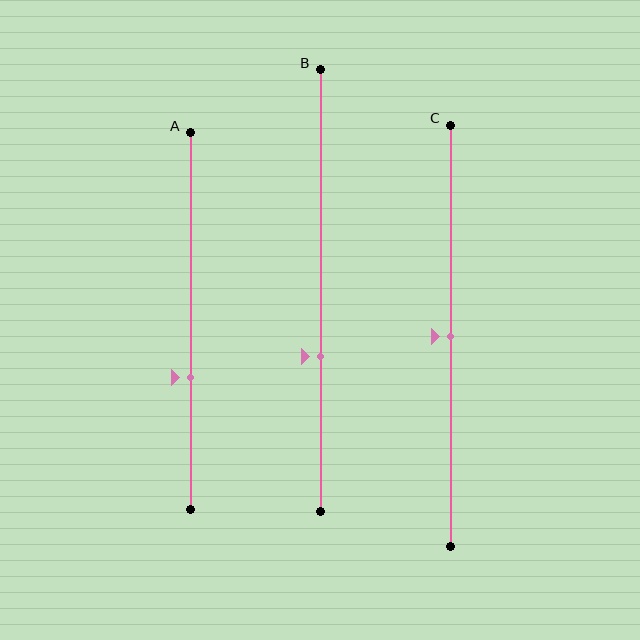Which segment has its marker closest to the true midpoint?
Segment C has its marker closest to the true midpoint.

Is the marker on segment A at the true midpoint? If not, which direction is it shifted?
No, the marker on segment A is shifted downward by about 15% of the segment length.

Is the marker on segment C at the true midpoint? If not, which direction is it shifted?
Yes, the marker on segment C is at the true midpoint.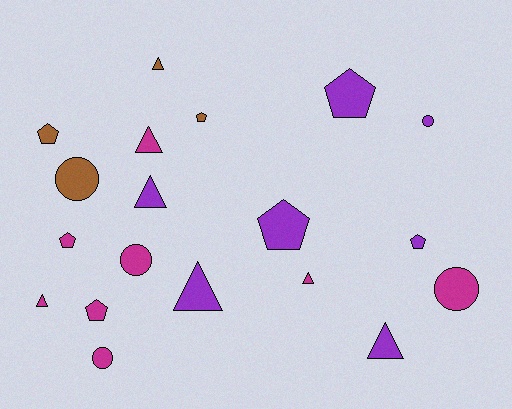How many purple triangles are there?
There are 3 purple triangles.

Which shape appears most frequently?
Pentagon, with 7 objects.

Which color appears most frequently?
Magenta, with 8 objects.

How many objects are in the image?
There are 19 objects.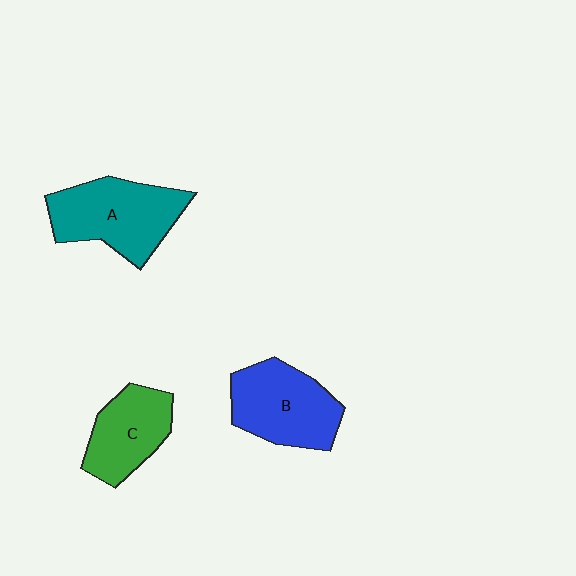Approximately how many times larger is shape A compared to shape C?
Approximately 1.4 times.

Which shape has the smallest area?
Shape C (green).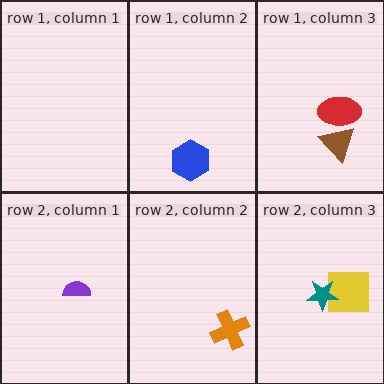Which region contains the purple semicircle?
The row 2, column 1 region.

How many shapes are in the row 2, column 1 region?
1.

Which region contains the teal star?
The row 2, column 3 region.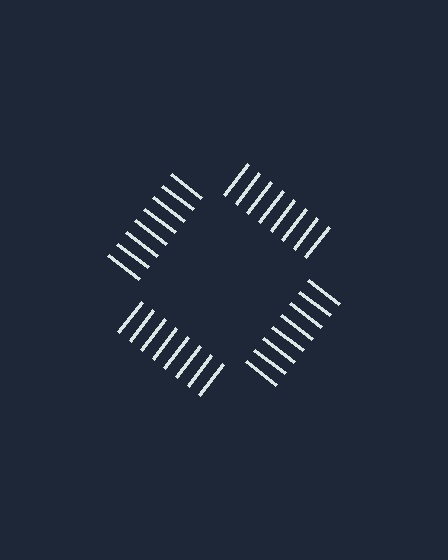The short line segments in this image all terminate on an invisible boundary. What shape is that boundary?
An illusory square — the line segments terminate on its edges but no continuous stroke is drawn.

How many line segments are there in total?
32 — 8 along each of the 4 edges.